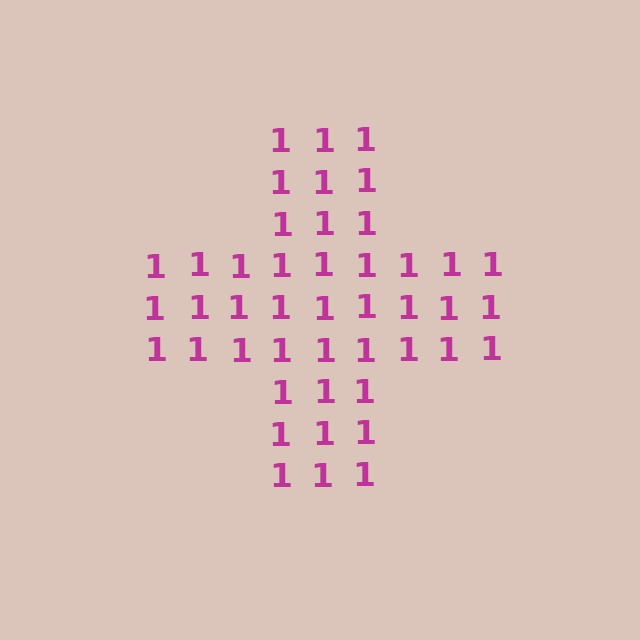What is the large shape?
The large shape is a cross.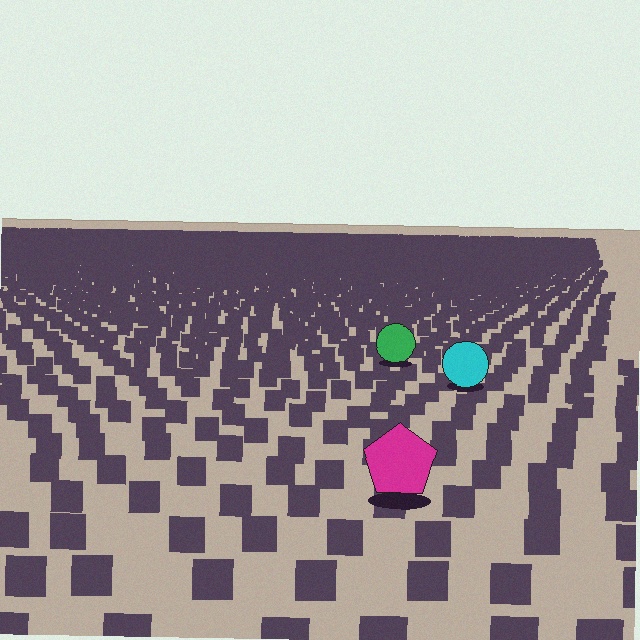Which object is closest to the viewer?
The magenta pentagon is closest. The texture marks near it are larger and more spread out.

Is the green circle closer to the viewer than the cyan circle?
No. The cyan circle is closer — you can tell from the texture gradient: the ground texture is coarser near it.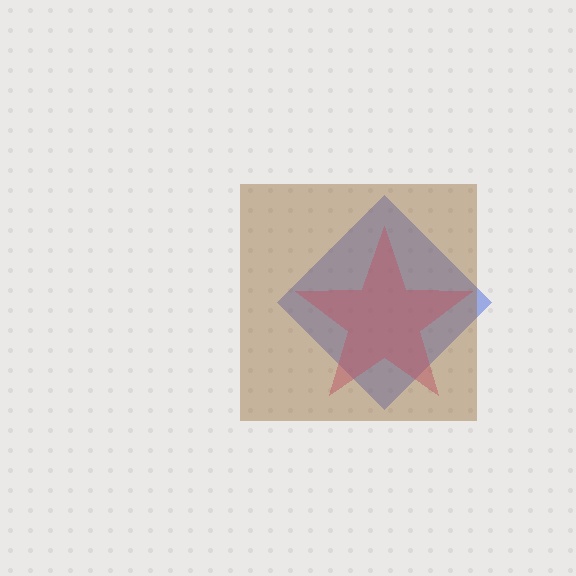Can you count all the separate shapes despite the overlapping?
Yes, there are 3 separate shapes.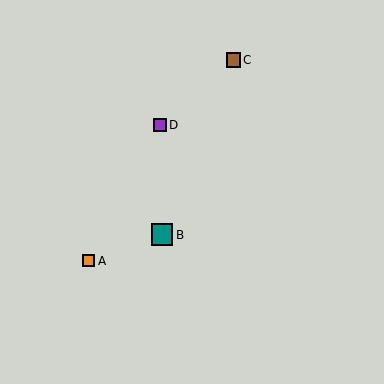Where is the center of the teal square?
The center of the teal square is at (162, 235).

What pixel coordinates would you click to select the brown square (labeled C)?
Click at (233, 60) to select the brown square C.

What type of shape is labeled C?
Shape C is a brown square.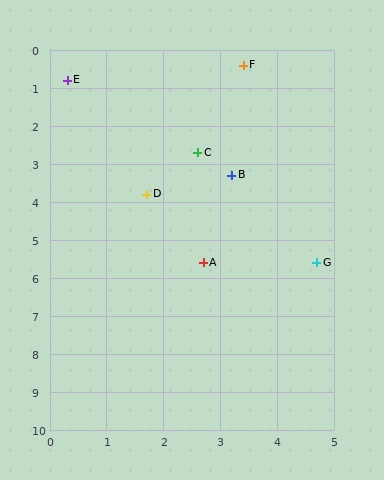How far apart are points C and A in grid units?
Points C and A are about 2.9 grid units apart.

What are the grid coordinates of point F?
Point F is at approximately (3.4, 0.4).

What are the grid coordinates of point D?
Point D is at approximately (1.7, 3.8).